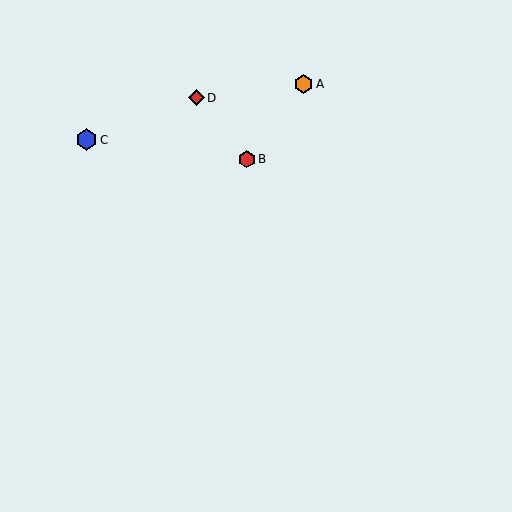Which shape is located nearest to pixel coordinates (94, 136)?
The blue hexagon (labeled C) at (87, 140) is nearest to that location.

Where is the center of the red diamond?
The center of the red diamond is at (196, 98).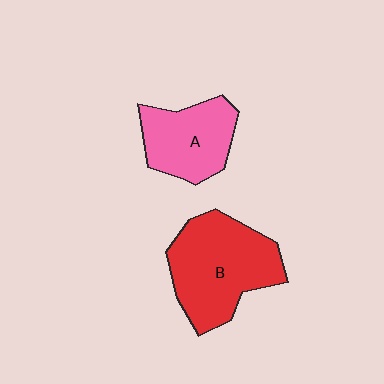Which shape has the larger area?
Shape B (red).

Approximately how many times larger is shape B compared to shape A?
Approximately 1.5 times.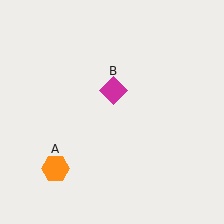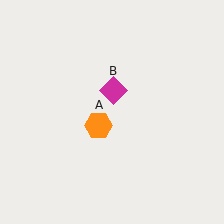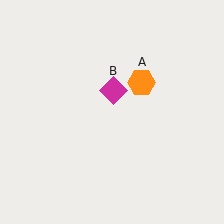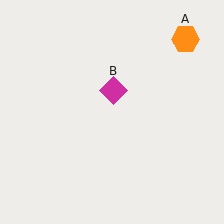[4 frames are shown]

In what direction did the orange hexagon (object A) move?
The orange hexagon (object A) moved up and to the right.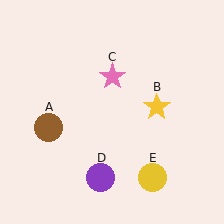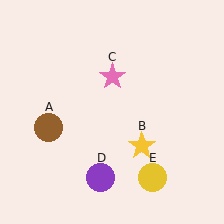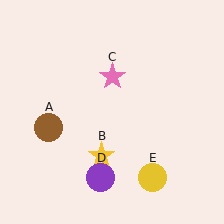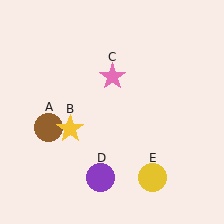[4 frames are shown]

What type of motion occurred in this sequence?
The yellow star (object B) rotated clockwise around the center of the scene.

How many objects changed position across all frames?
1 object changed position: yellow star (object B).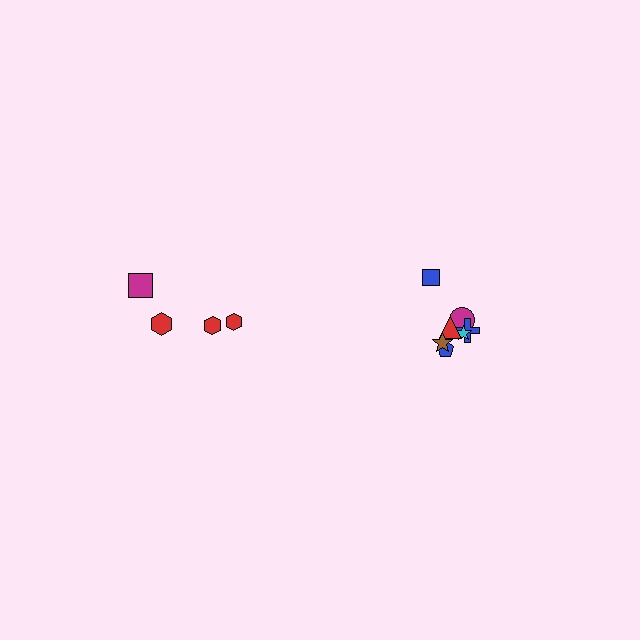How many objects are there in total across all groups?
There are 11 objects.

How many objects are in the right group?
There are 7 objects.